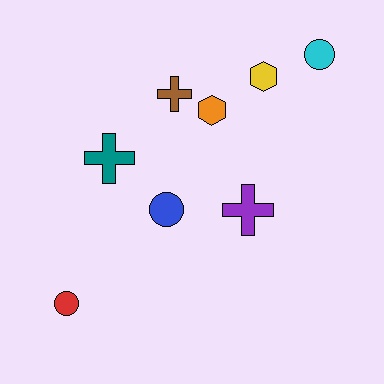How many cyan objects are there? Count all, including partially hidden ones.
There is 1 cyan object.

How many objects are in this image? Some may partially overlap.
There are 8 objects.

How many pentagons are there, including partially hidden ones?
There are no pentagons.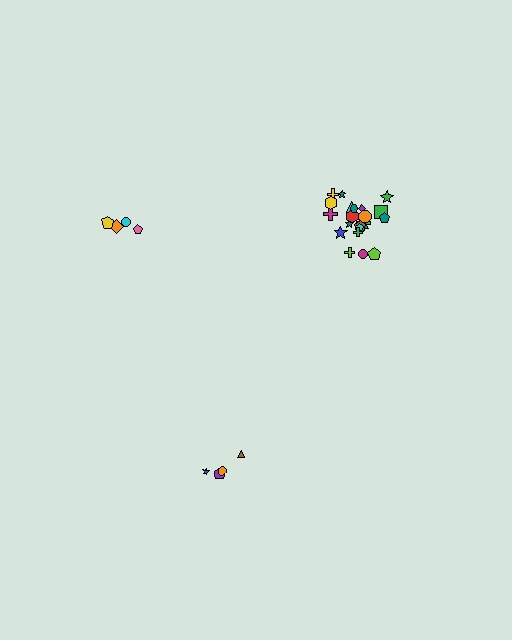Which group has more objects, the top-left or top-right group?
The top-right group.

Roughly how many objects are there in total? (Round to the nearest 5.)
Roughly 30 objects in total.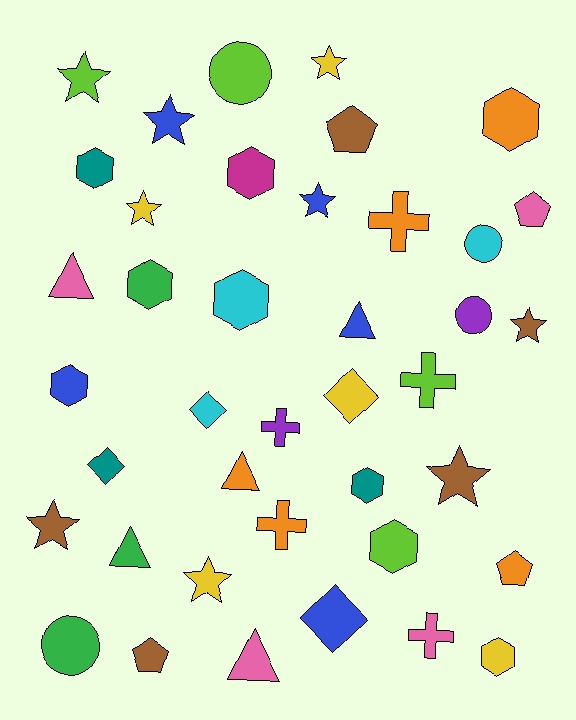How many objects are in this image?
There are 40 objects.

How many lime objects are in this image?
There are 4 lime objects.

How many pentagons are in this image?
There are 4 pentagons.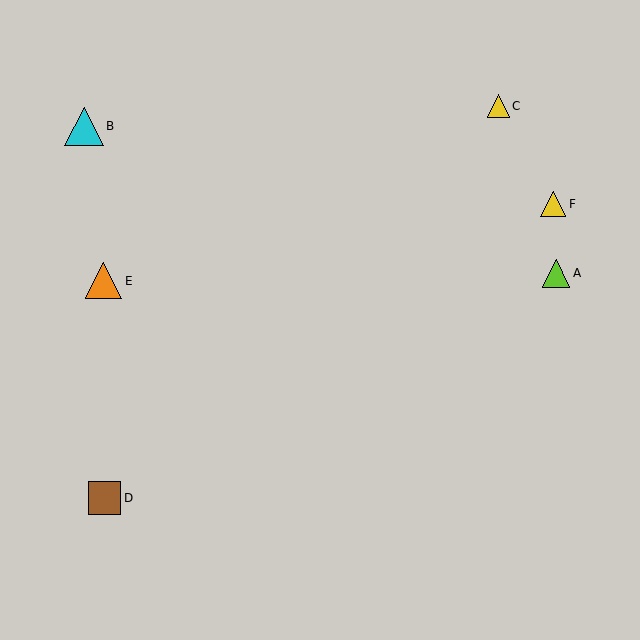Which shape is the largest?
The cyan triangle (labeled B) is the largest.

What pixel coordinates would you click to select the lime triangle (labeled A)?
Click at (556, 273) to select the lime triangle A.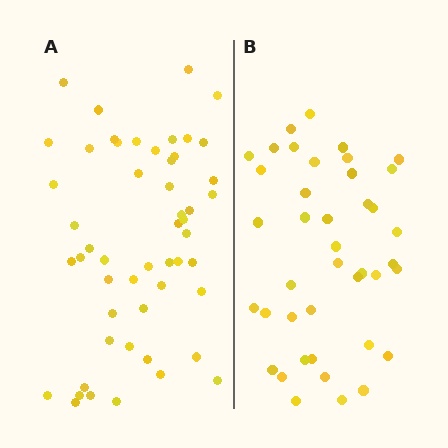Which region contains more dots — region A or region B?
Region A (the left region) has more dots.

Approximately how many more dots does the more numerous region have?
Region A has roughly 12 or so more dots than region B.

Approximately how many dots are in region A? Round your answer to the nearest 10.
About 50 dots. (The exact count is 52, which rounds to 50.)